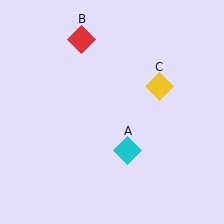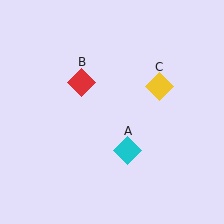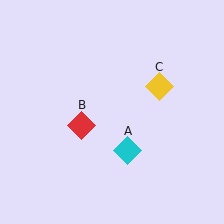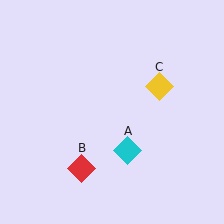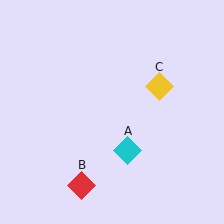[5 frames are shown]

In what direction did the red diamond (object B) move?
The red diamond (object B) moved down.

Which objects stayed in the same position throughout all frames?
Cyan diamond (object A) and yellow diamond (object C) remained stationary.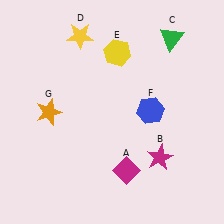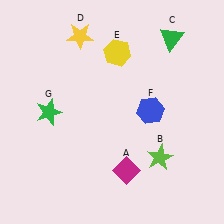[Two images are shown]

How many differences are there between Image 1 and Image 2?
There are 2 differences between the two images.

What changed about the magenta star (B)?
In Image 1, B is magenta. In Image 2, it changed to lime.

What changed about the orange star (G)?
In Image 1, G is orange. In Image 2, it changed to green.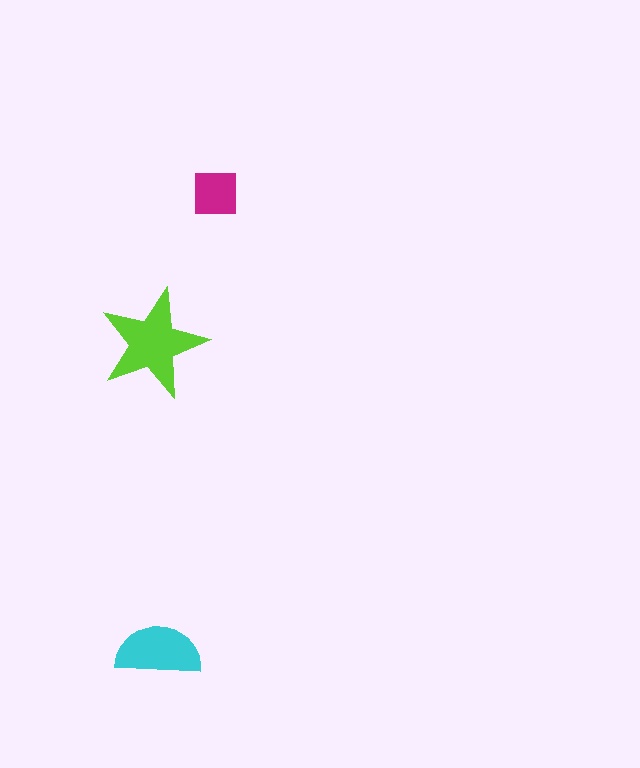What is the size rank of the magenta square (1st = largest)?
3rd.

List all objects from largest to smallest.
The lime star, the cyan semicircle, the magenta square.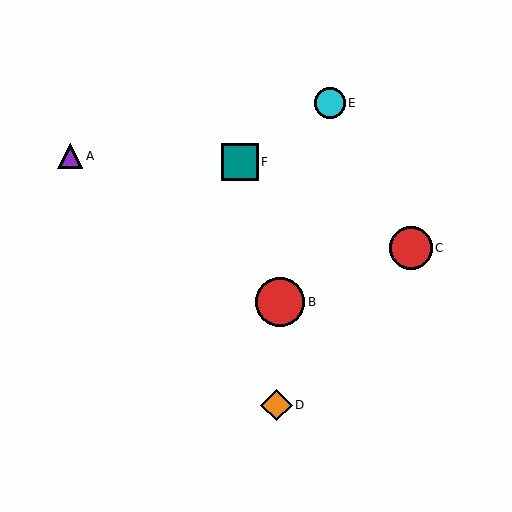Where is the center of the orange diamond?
The center of the orange diamond is at (277, 405).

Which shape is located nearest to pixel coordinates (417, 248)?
The red circle (labeled C) at (411, 248) is nearest to that location.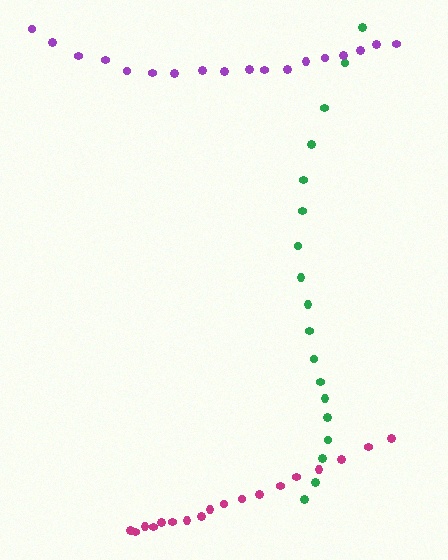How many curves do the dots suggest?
There are 3 distinct paths.